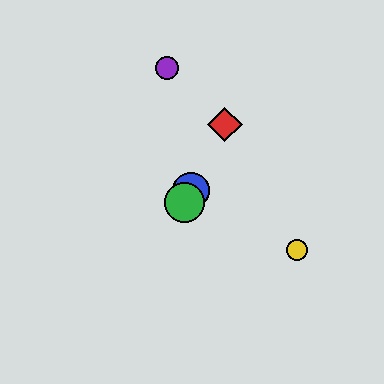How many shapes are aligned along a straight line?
3 shapes (the red diamond, the blue circle, the green circle) are aligned along a straight line.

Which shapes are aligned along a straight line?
The red diamond, the blue circle, the green circle are aligned along a straight line.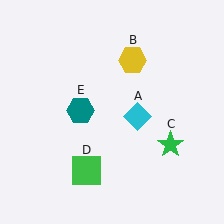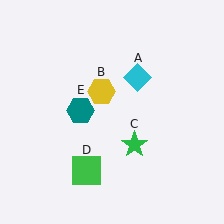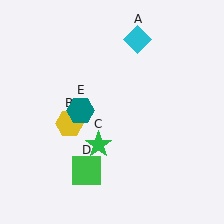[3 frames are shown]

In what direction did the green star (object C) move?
The green star (object C) moved left.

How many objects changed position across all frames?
3 objects changed position: cyan diamond (object A), yellow hexagon (object B), green star (object C).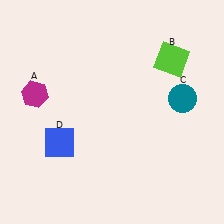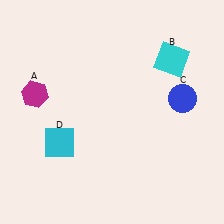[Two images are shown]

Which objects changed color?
B changed from lime to cyan. C changed from teal to blue. D changed from blue to cyan.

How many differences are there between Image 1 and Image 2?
There are 3 differences between the two images.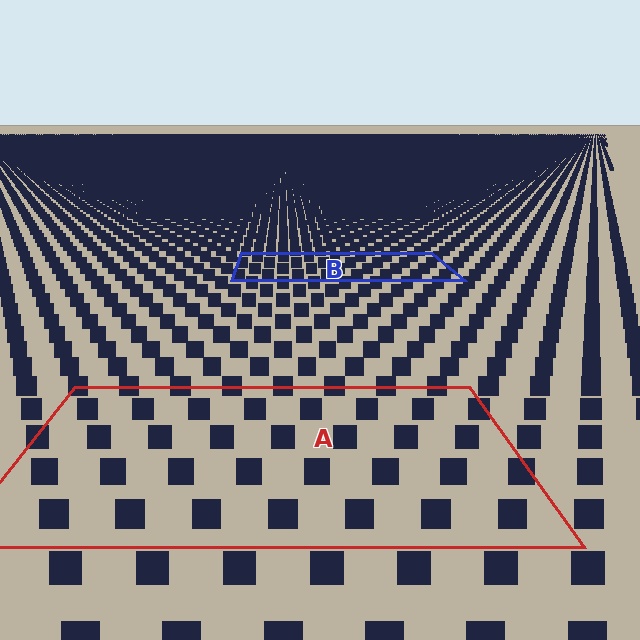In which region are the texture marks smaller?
The texture marks are smaller in region B, because it is farther away.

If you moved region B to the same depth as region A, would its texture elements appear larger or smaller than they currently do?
They would appear larger. At a closer depth, the same texture elements are projected at a bigger on-screen size.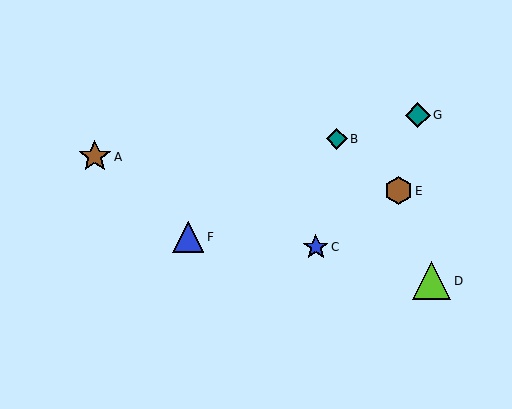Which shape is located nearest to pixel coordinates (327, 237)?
The blue star (labeled C) at (316, 247) is nearest to that location.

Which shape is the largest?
The lime triangle (labeled D) is the largest.